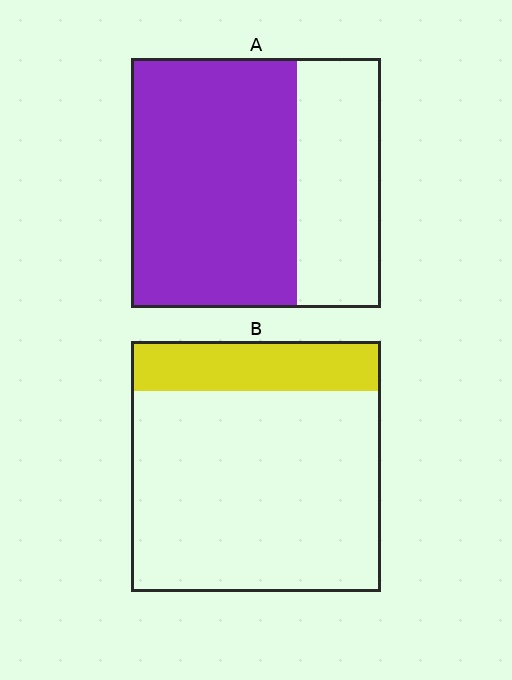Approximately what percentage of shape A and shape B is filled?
A is approximately 65% and B is approximately 20%.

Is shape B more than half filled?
No.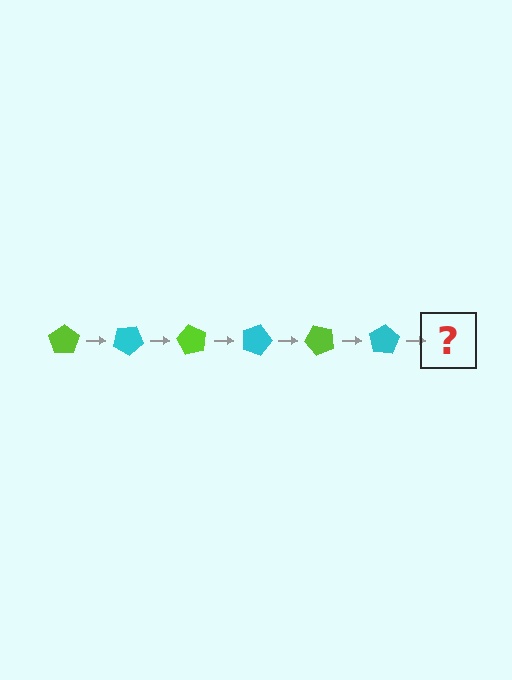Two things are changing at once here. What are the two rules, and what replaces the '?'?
The two rules are that it rotates 30 degrees each step and the color cycles through lime and cyan. The '?' should be a lime pentagon, rotated 180 degrees from the start.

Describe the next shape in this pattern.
It should be a lime pentagon, rotated 180 degrees from the start.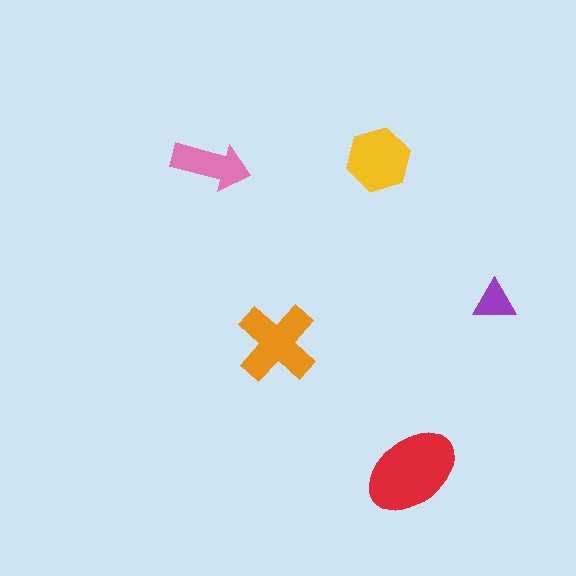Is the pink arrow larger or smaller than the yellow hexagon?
Smaller.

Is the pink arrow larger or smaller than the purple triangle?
Larger.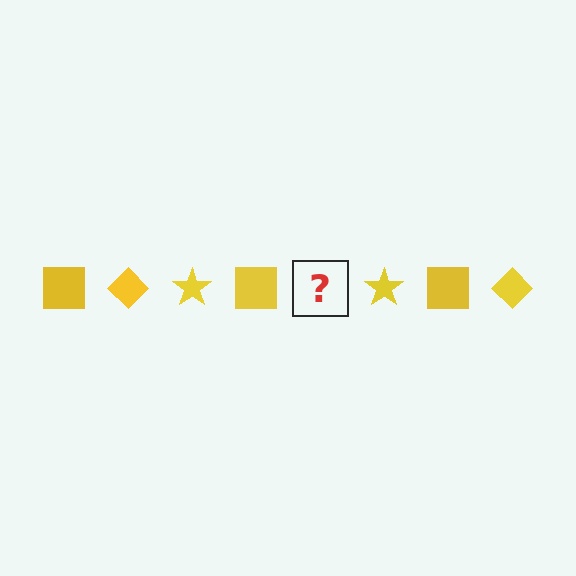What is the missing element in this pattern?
The missing element is a yellow diamond.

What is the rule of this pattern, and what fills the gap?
The rule is that the pattern cycles through square, diamond, star shapes in yellow. The gap should be filled with a yellow diamond.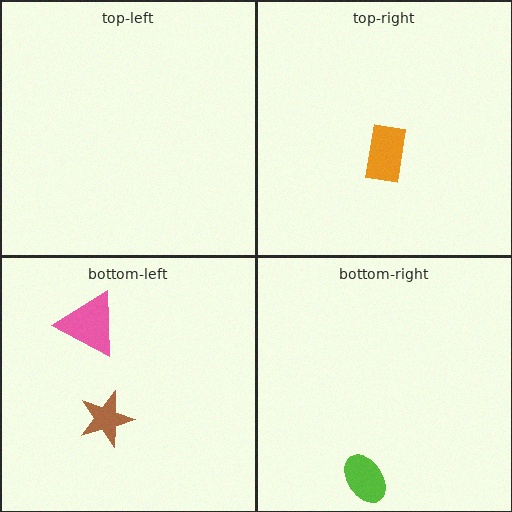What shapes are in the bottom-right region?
The lime ellipse.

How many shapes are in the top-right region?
1.